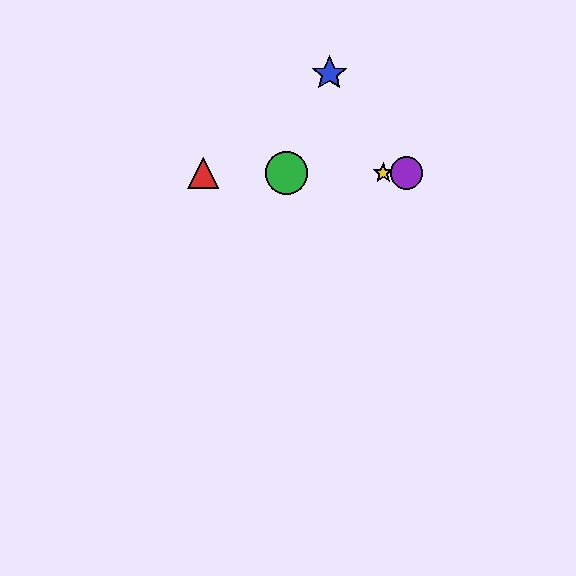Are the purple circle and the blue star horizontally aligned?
No, the purple circle is at y≈173 and the blue star is at y≈74.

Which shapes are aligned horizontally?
The red triangle, the green circle, the yellow star, the purple circle are aligned horizontally.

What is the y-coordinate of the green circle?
The green circle is at y≈173.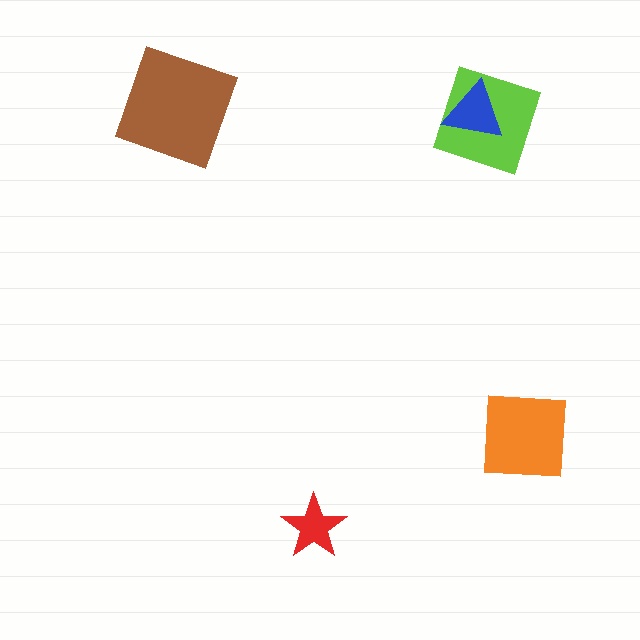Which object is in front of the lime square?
The blue triangle is in front of the lime square.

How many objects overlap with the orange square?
0 objects overlap with the orange square.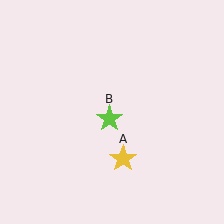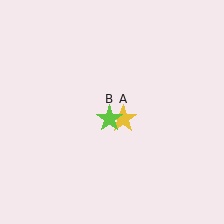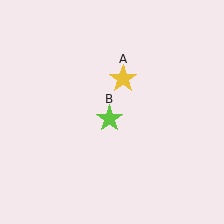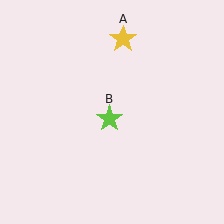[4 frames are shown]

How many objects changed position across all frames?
1 object changed position: yellow star (object A).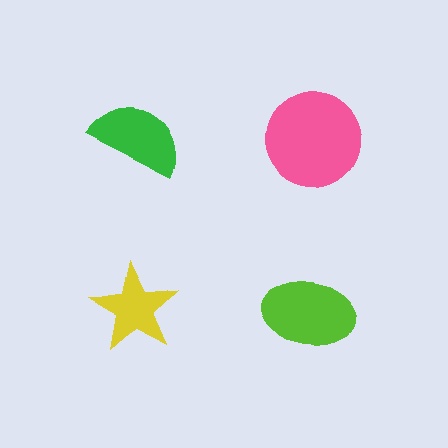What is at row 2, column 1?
A yellow star.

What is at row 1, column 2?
A pink circle.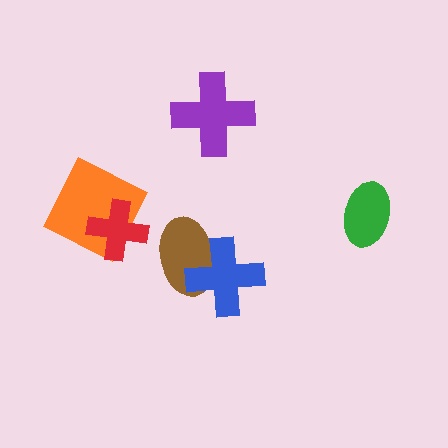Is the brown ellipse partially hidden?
Yes, it is partially covered by another shape.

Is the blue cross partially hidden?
No, no other shape covers it.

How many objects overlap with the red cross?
1 object overlaps with the red cross.